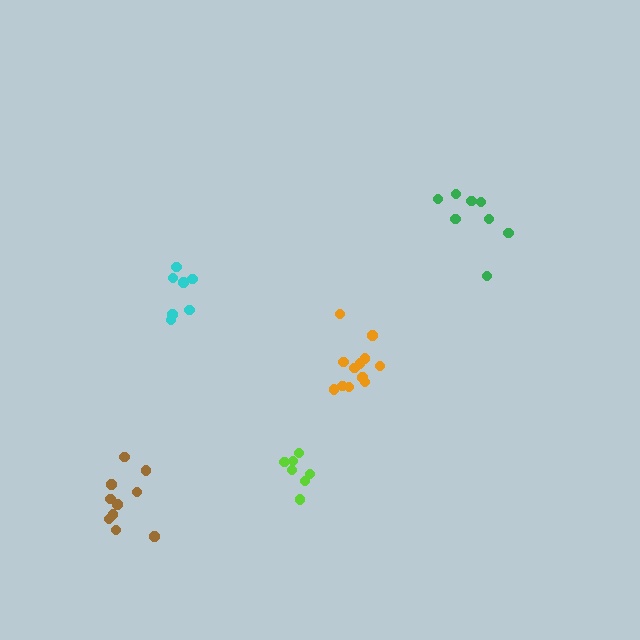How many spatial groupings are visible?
There are 5 spatial groupings.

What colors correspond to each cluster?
The clusters are colored: green, lime, orange, cyan, brown.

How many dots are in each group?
Group 1: 8 dots, Group 2: 7 dots, Group 3: 12 dots, Group 4: 7 dots, Group 5: 10 dots (44 total).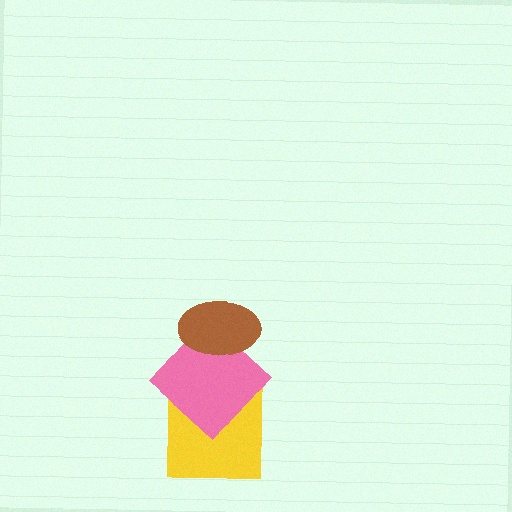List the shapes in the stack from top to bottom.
From top to bottom: the brown ellipse, the pink diamond, the yellow square.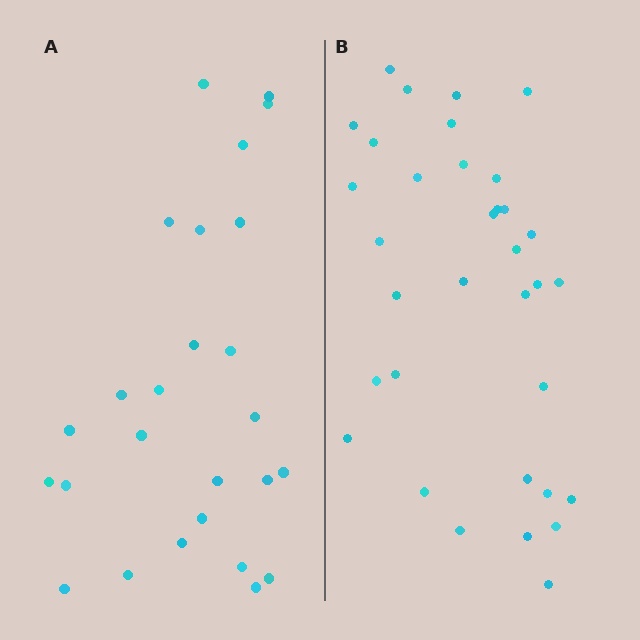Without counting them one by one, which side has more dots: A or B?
Region B (the right region) has more dots.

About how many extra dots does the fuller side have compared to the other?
Region B has roughly 8 or so more dots than region A.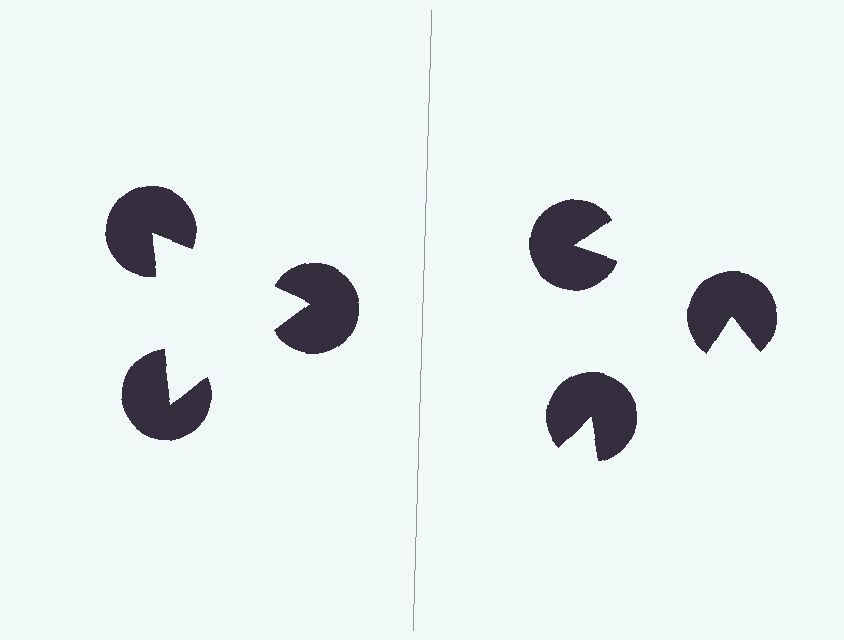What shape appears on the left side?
An illusory triangle.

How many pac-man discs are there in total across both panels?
6 — 3 on each side.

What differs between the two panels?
The pac-man discs are positioned identically on both sides; only the wedge orientations differ. On the left they align to a triangle; on the right they are misaligned.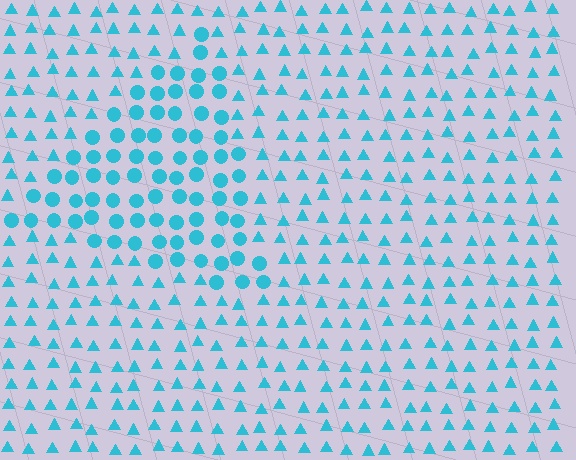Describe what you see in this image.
The image is filled with small cyan elements arranged in a uniform grid. A triangle-shaped region contains circles, while the surrounding area contains triangles. The boundary is defined purely by the change in element shape.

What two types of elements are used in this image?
The image uses circles inside the triangle region and triangles outside it.